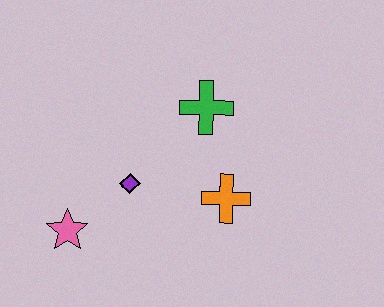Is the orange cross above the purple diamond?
No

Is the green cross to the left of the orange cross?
Yes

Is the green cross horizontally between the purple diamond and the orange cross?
Yes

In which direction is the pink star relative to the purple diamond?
The pink star is to the left of the purple diamond.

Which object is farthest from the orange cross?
The pink star is farthest from the orange cross.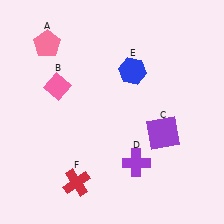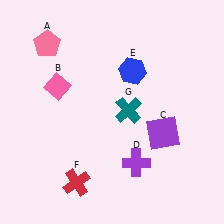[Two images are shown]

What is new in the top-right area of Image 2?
A teal cross (G) was added in the top-right area of Image 2.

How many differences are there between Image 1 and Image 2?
There is 1 difference between the two images.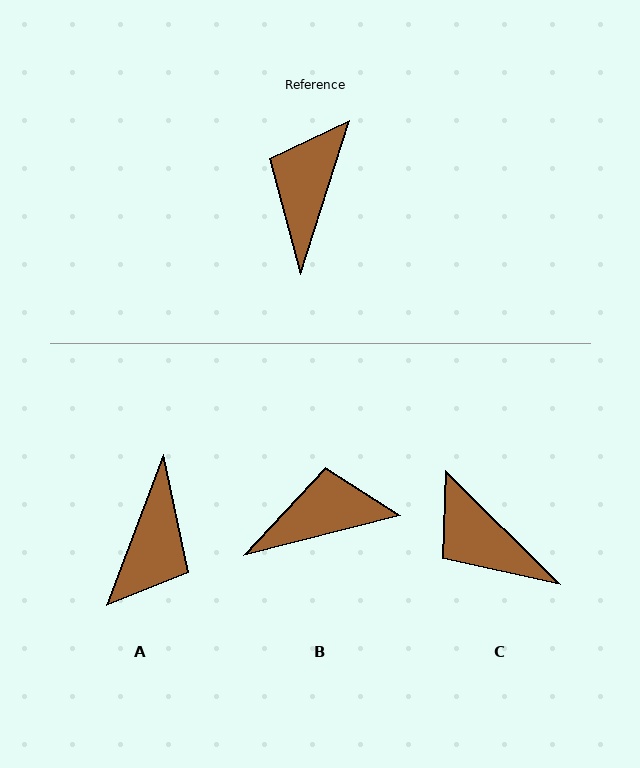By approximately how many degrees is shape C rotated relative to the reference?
Approximately 63 degrees counter-clockwise.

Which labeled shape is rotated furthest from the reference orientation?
A, about 177 degrees away.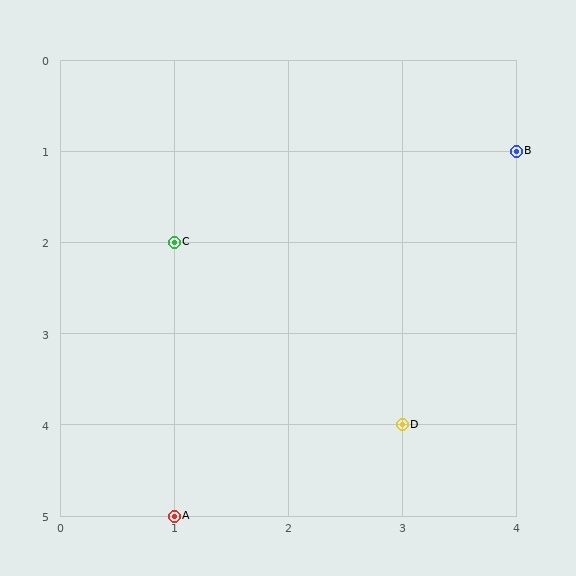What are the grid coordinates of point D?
Point D is at grid coordinates (3, 4).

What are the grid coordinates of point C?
Point C is at grid coordinates (1, 2).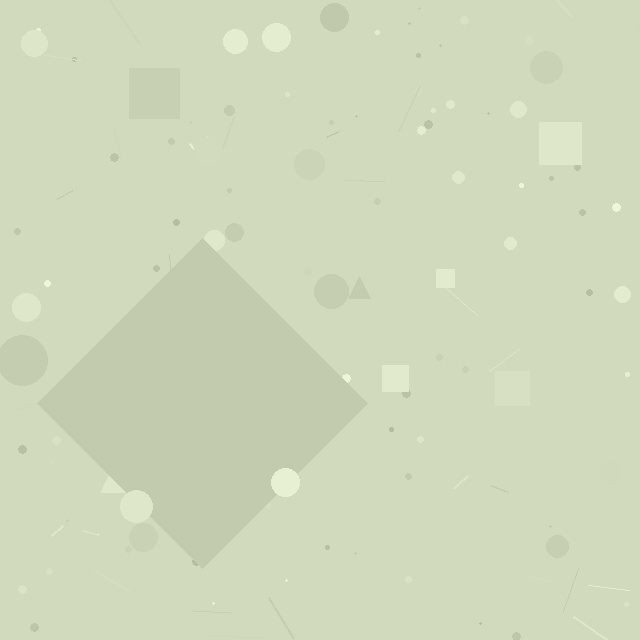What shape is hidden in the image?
A diamond is hidden in the image.